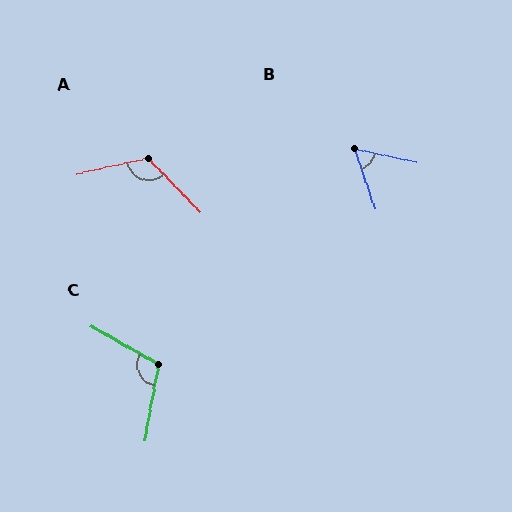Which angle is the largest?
A, at approximately 121 degrees.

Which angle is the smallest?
B, at approximately 59 degrees.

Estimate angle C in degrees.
Approximately 109 degrees.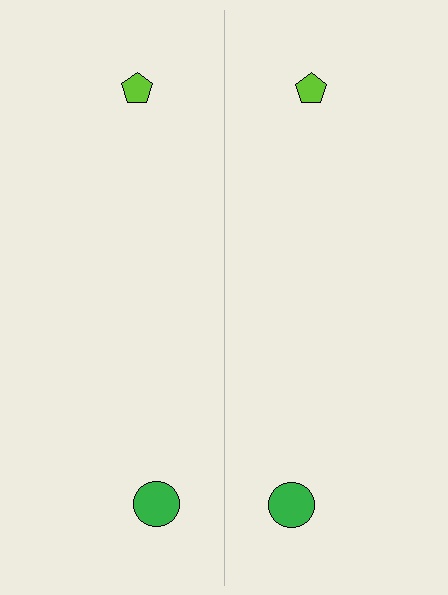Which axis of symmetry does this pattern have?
The pattern has a vertical axis of symmetry running through the center of the image.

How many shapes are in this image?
There are 4 shapes in this image.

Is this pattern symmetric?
Yes, this pattern has bilateral (reflection) symmetry.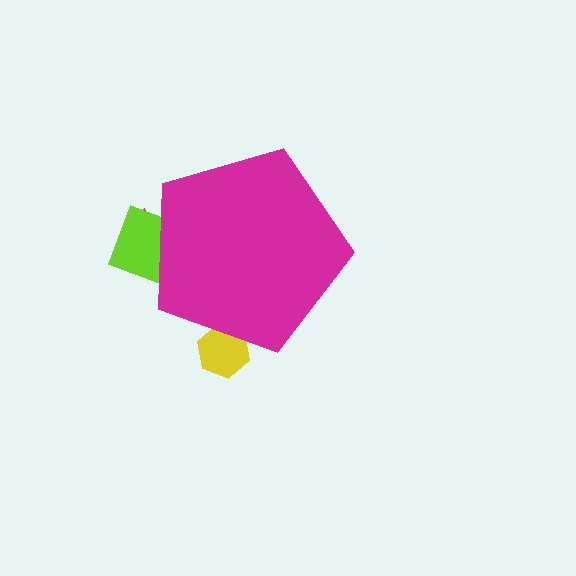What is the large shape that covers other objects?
A magenta pentagon.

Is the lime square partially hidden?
Yes, the lime square is partially hidden behind the magenta pentagon.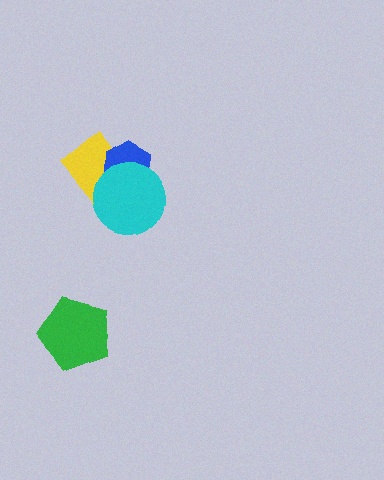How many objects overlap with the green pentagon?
0 objects overlap with the green pentagon.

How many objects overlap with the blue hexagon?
2 objects overlap with the blue hexagon.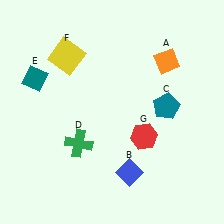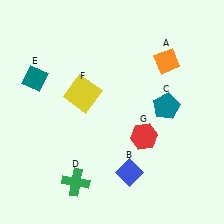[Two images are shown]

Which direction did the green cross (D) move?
The green cross (D) moved down.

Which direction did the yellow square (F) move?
The yellow square (F) moved down.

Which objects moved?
The objects that moved are: the green cross (D), the yellow square (F).